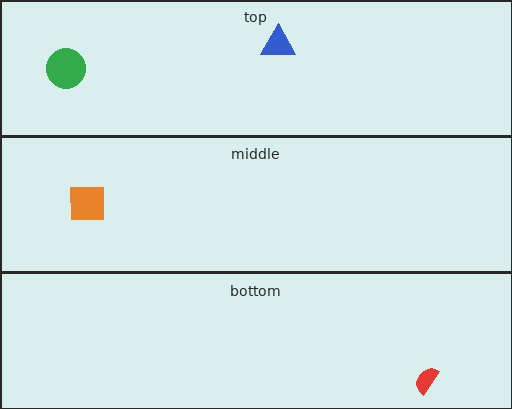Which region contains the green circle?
The top region.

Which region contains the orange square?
The middle region.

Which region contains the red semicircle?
The bottom region.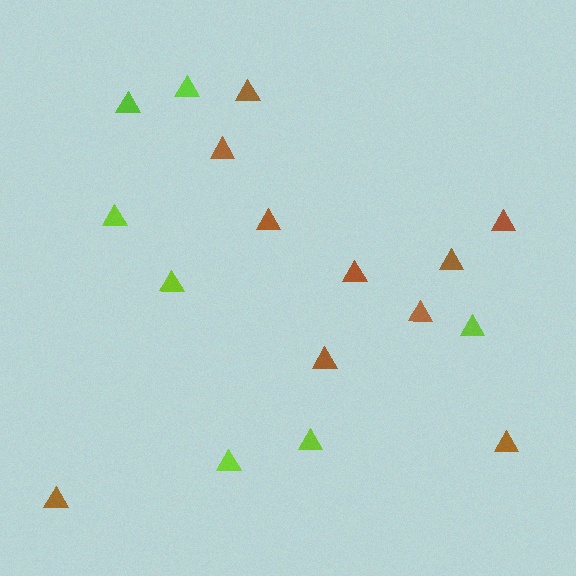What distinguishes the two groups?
There are 2 groups: one group of lime triangles (7) and one group of brown triangles (10).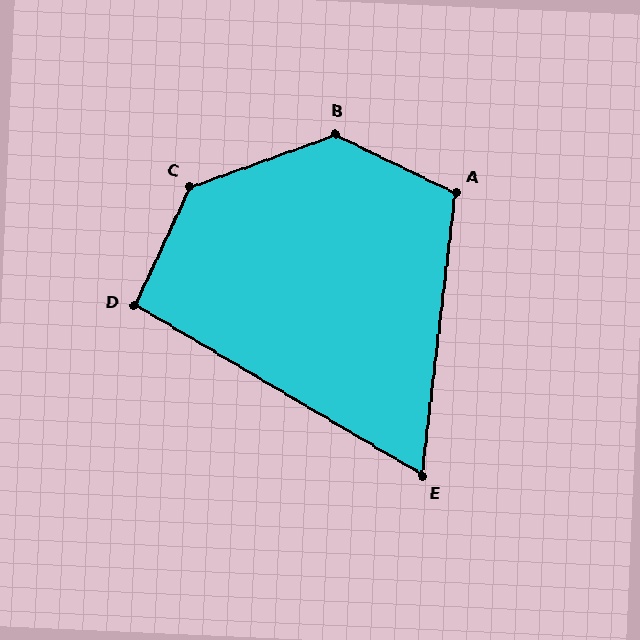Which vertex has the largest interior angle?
C, at approximately 135 degrees.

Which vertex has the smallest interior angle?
E, at approximately 66 degrees.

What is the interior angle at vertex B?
Approximately 134 degrees (obtuse).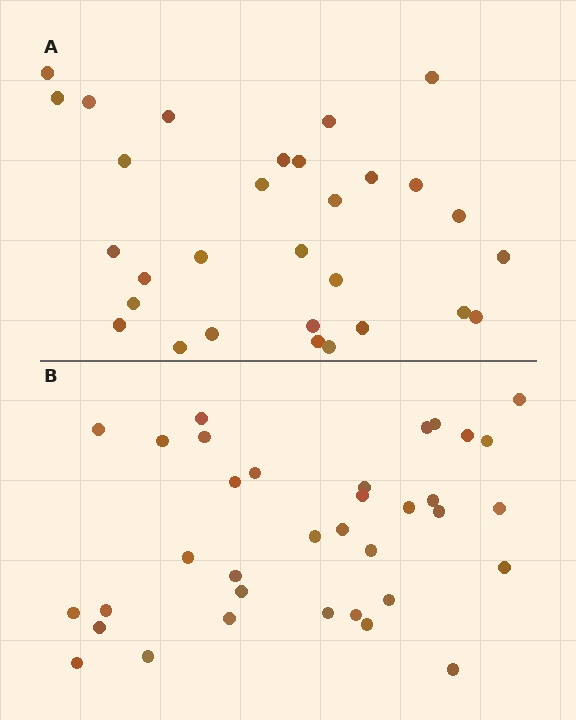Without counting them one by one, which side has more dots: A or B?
Region B (the bottom region) has more dots.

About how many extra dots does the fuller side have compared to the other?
Region B has about 5 more dots than region A.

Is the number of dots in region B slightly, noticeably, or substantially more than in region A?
Region B has only slightly more — the two regions are fairly close. The ratio is roughly 1.2 to 1.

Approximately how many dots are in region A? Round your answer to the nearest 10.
About 30 dots.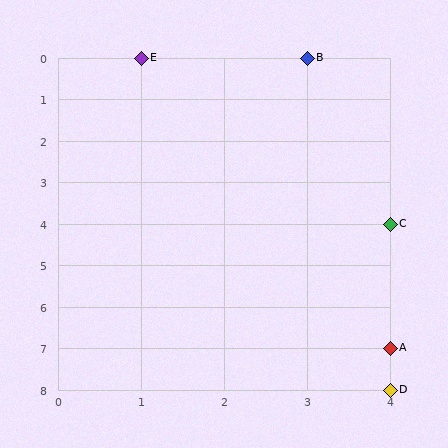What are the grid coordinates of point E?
Point E is at grid coordinates (1, 0).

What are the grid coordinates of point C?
Point C is at grid coordinates (4, 4).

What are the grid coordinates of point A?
Point A is at grid coordinates (4, 7).